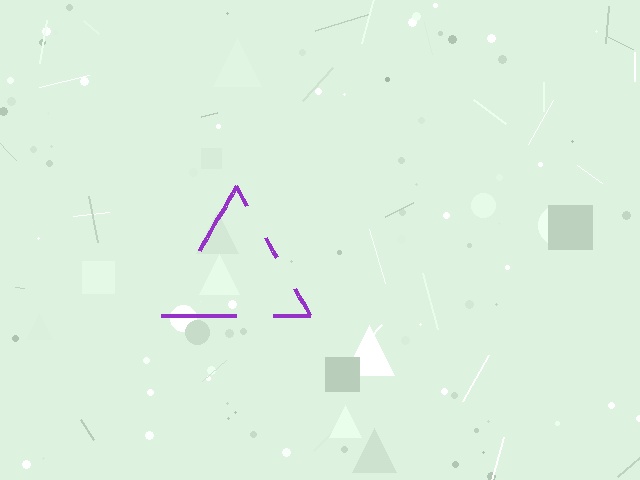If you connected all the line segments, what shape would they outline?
They would outline a triangle.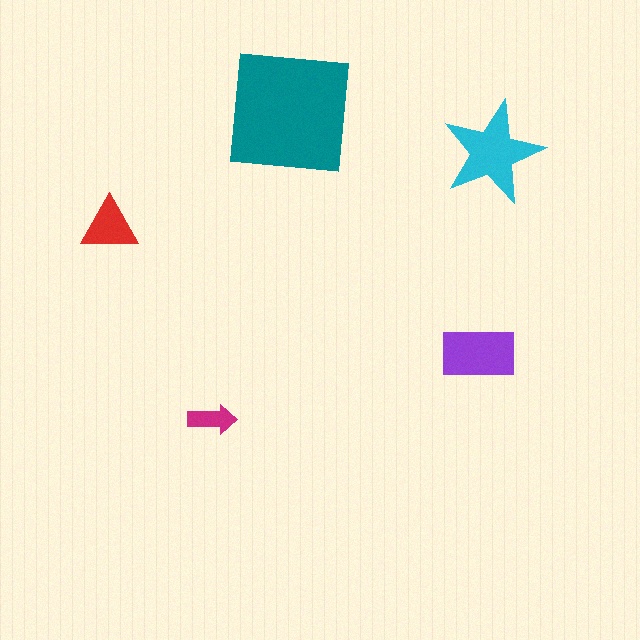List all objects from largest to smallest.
The teal square, the cyan star, the purple rectangle, the red triangle, the magenta arrow.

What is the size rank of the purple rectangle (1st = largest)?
3rd.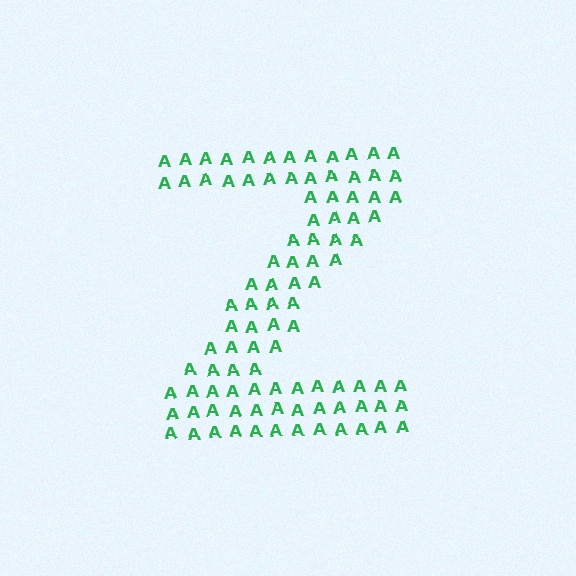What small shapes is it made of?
It is made of small letter A's.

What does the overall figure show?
The overall figure shows the letter Z.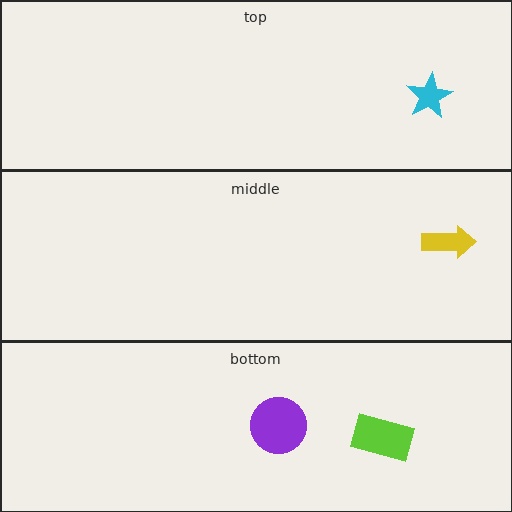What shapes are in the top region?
The cyan star.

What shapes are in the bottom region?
The lime rectangle, the purple circle.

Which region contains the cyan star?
The top region.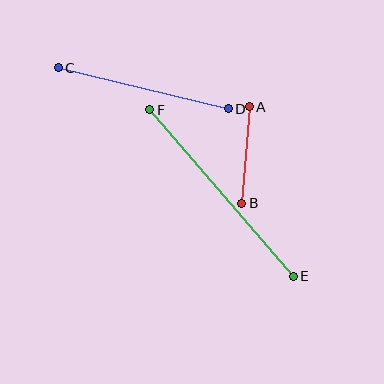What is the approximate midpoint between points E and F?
The midpoint is at approximately (222, 193) pixels.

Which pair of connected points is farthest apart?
Points E and F are farthest apart.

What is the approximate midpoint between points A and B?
The midpoint is at approximately (246, 155) pixels.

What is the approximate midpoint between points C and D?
The midpoint is at approximately (143, 88) pixels.